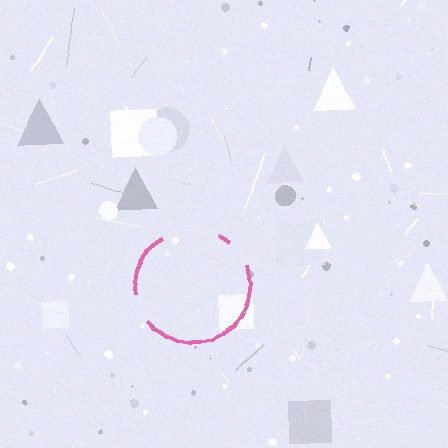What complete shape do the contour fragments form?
The contour fragments form a circle.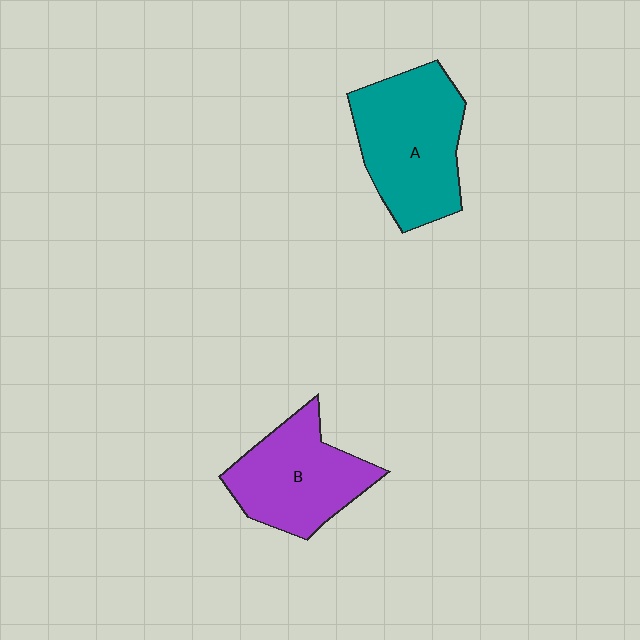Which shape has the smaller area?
Shape B (purple).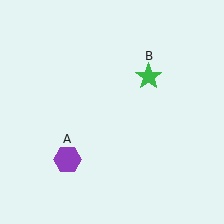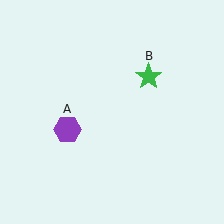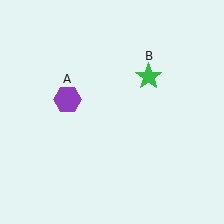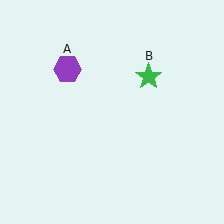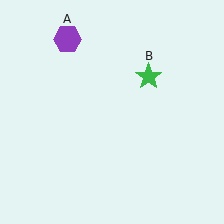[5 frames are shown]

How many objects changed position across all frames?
1 object changed position: purple hexagon (object A).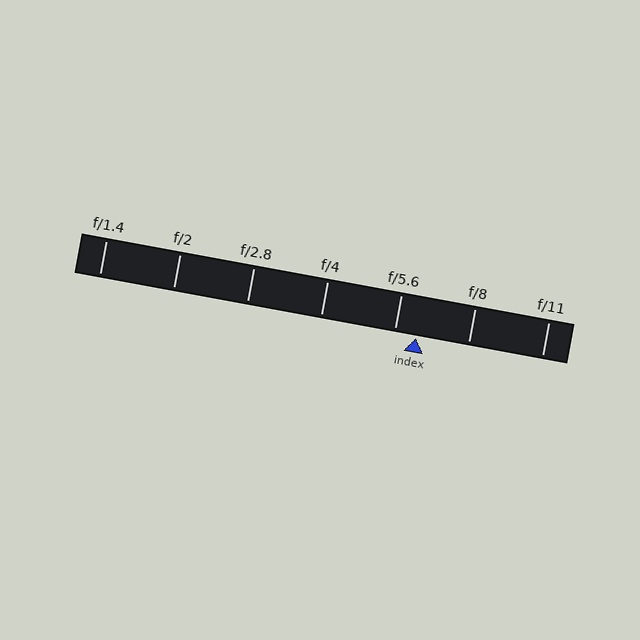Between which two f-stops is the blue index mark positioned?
The index mark is between f/5.6 and f/8.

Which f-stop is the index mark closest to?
The index mark is closest to f/5.6.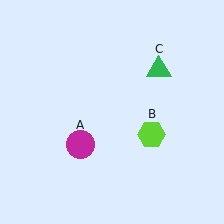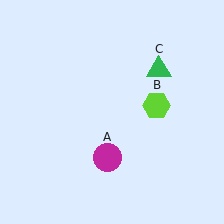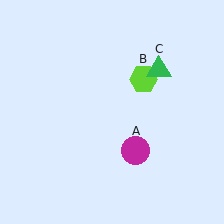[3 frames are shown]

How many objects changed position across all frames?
2 objects changed position: magenta circle (object A), lime hexagon (object B).